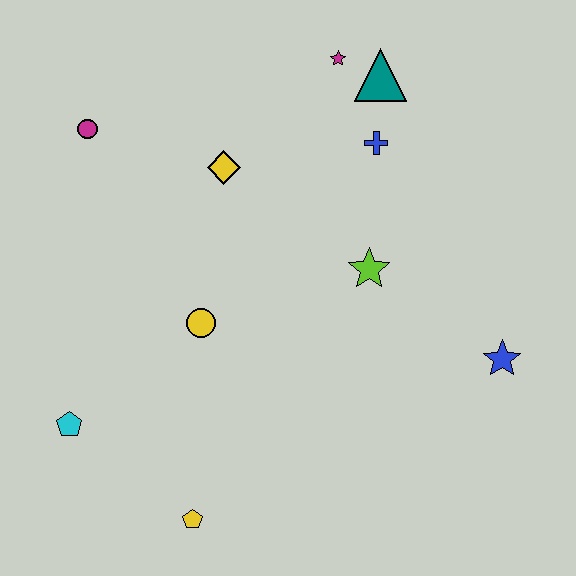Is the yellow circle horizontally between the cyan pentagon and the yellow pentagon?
No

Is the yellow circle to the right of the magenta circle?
Yes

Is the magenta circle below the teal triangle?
Yes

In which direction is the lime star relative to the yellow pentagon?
The lime star is above the yellow pentagon.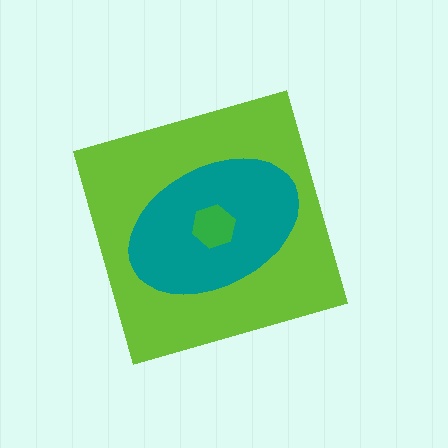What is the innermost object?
The green hexagon.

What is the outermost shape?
The lime diamond.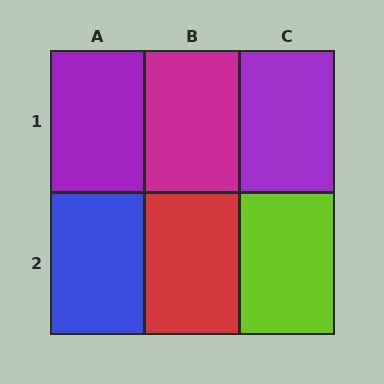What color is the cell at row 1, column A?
Purple.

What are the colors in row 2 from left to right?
Blue, red, lime.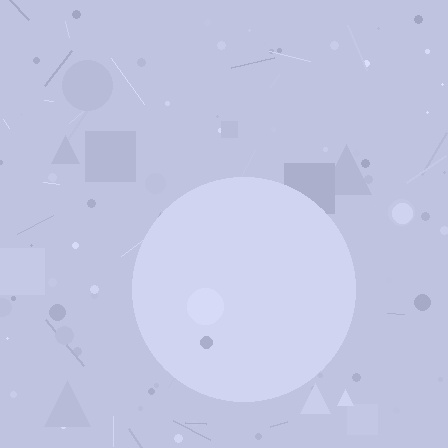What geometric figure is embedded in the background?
A circle is embedded in the background.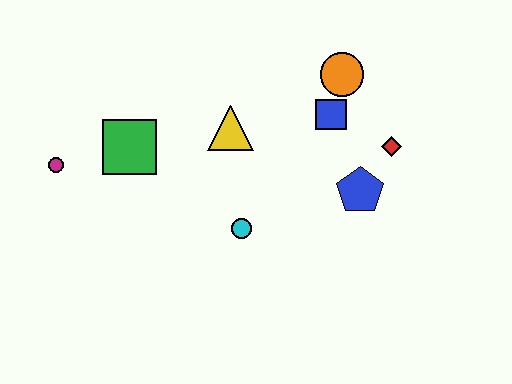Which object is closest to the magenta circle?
The green square is closest to the magenta circle.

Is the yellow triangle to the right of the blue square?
No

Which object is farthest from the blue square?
The magenta circle is farthest from the blue square.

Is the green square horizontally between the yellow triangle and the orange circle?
No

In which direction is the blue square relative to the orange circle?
The blue square is below the orange circle.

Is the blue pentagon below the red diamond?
Yes